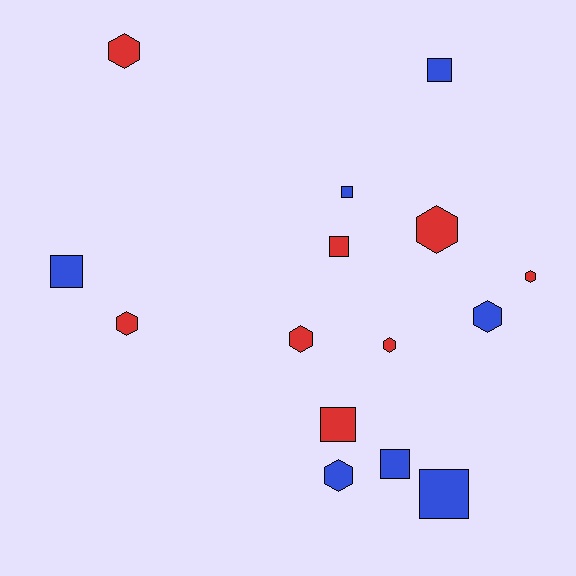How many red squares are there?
There are 2 red squares.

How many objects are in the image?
There are 15 objects.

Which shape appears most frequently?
Hexagon, with 8 objects.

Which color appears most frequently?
Red, with 8 objects.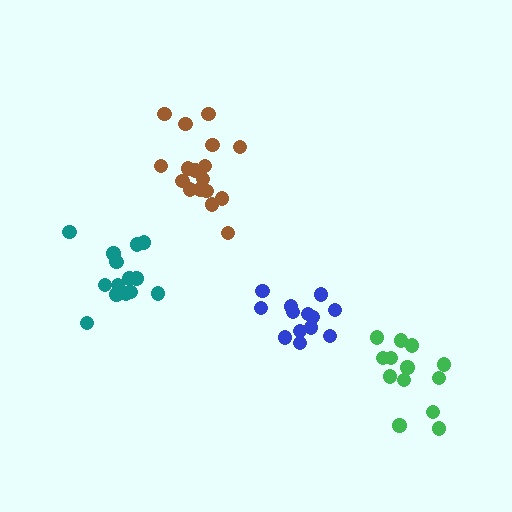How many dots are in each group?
Group 1: 14 dots, Group 2: 13 dots, Group 3: 17 dots, Group 4: 13 dots (57 total).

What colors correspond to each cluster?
The clusters are colored: teal, blue, brown, green.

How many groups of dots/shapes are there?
There are 4 groups.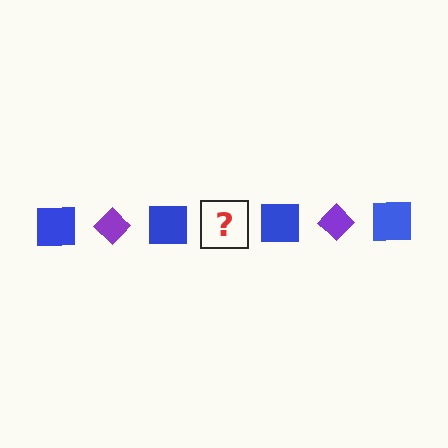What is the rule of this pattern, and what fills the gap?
The rule is that the pattern alternates between blue square and purple diamond. The gap should be filled with a purple diamond.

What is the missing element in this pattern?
The missing element is a purple diamond.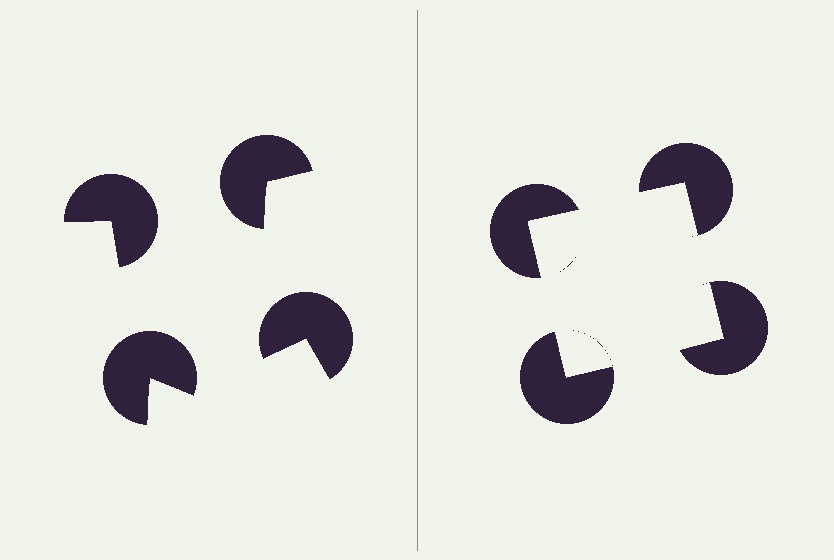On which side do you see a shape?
An illusory square appears on the right side. On the left side the wedge cuts are rotated, so no coherent shape forms.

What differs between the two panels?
The pac-man discs are positioned identically on both sides; only the wedge orientations differ. On the right they align to a square; on the left they are misaligned.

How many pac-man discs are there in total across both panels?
8 — 4 on each side.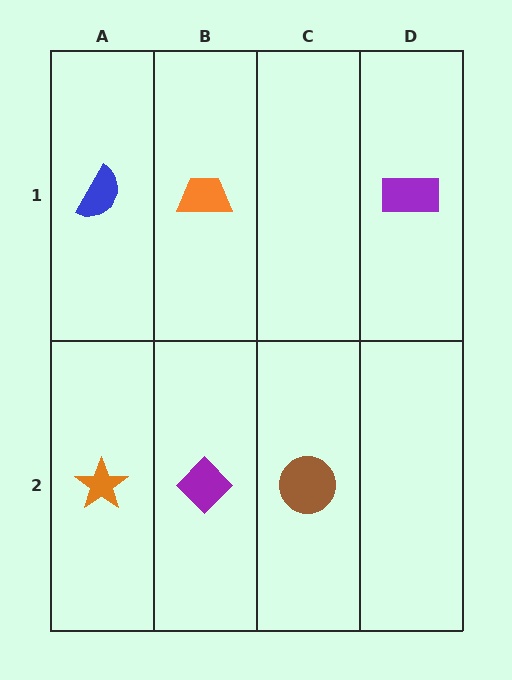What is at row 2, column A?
An orange star.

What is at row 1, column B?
An orange trapezoid.